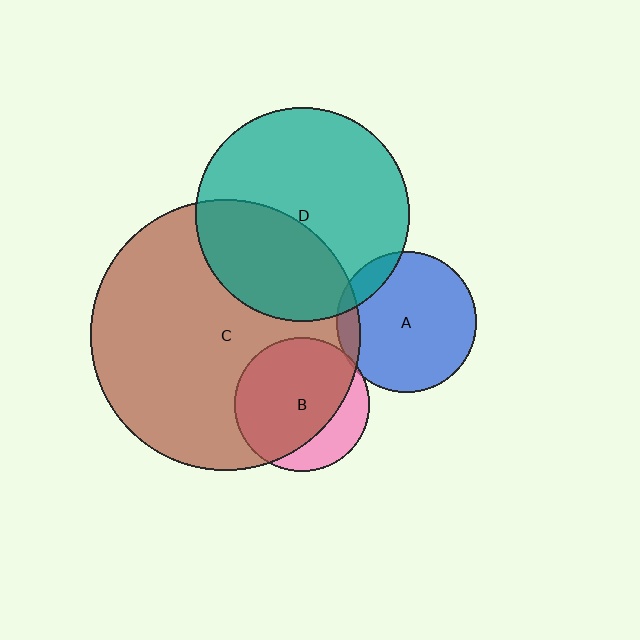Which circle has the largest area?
Circle C (brown).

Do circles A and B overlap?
Yes.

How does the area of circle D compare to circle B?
Approximately 2.5 times.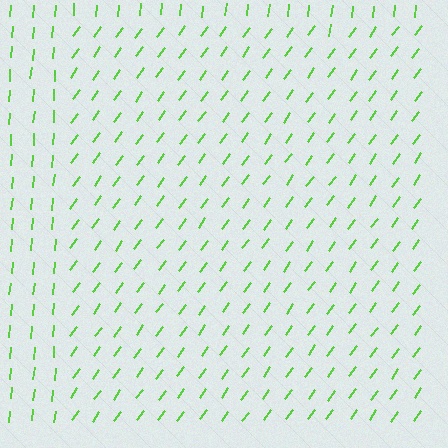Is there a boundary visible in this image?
Yes, there is a texture boundary formed by a change in line orientation.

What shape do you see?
I see a rectangle.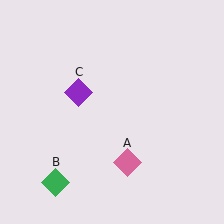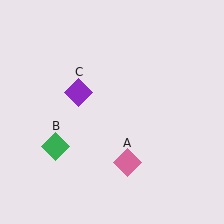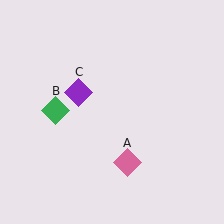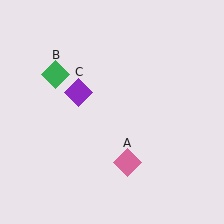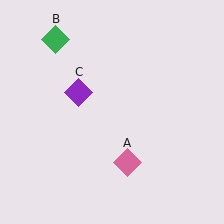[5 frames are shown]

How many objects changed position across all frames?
1 object changed position: green diamond (object B).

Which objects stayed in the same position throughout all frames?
Pink diamond (object A) and purple diamond (object C) remained stationary.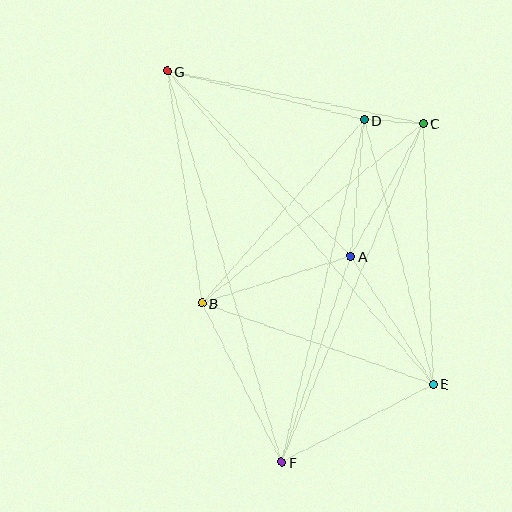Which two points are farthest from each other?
Points E and G are farthest from each other.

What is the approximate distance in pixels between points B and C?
The distance between B and C is approximately 285 pixels.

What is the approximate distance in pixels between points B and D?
The distance between B and D is approximately 245 pixels.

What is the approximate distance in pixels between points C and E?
The distance between C and E is approximately 261 pixels.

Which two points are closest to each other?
Points C and D are closest to each other.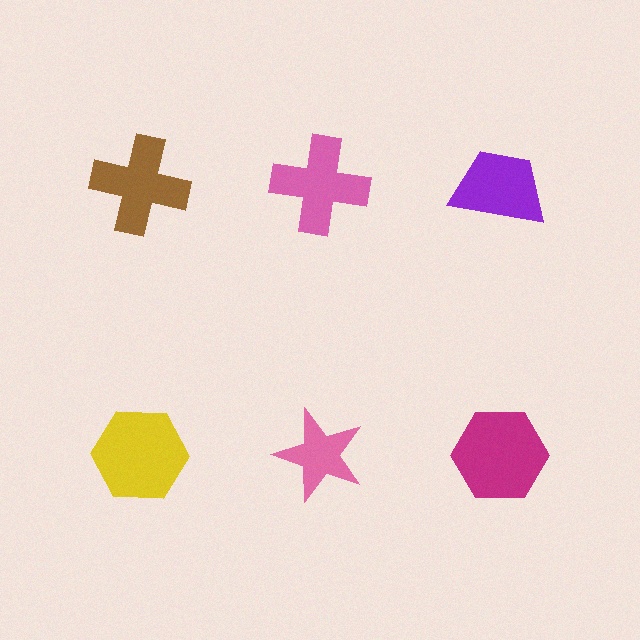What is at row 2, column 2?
A pink star.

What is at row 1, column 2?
A pink cross.